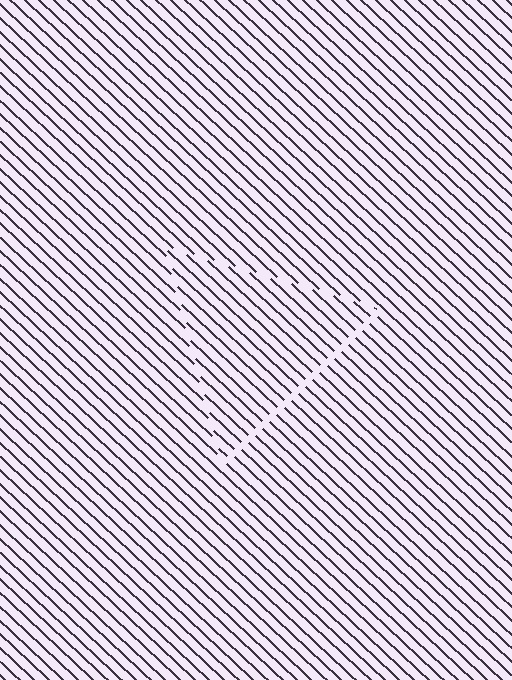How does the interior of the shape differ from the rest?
The interior of the shape contains the same grating, shifted by half a period — the contour is defined by the phase discontinuity where line-ends from the inner and outer gratings abut.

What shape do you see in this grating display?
An illusory triangle. The interior of the shape contains the same grating, shifted by half a period — the contour is defined by the phase discontinuity where line-ends from the inner and outer gratings abut.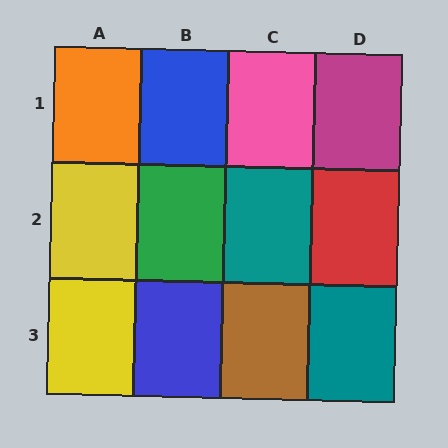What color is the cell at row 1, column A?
Orange.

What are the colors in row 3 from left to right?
Yellow, blue, brown, teal.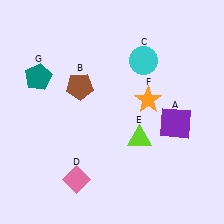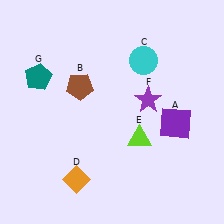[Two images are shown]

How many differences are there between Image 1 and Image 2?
There are 2 differences between the two images.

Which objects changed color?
D changed from pink to orange. F changed from orange to purple.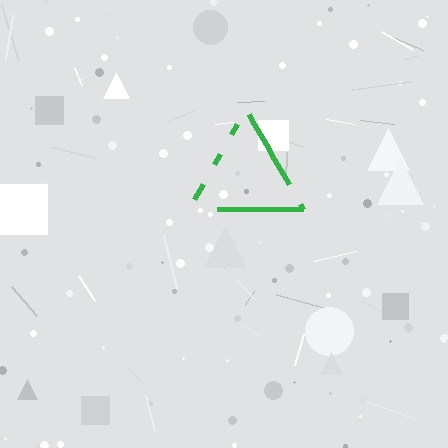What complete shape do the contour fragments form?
The contour fragments form a triangle.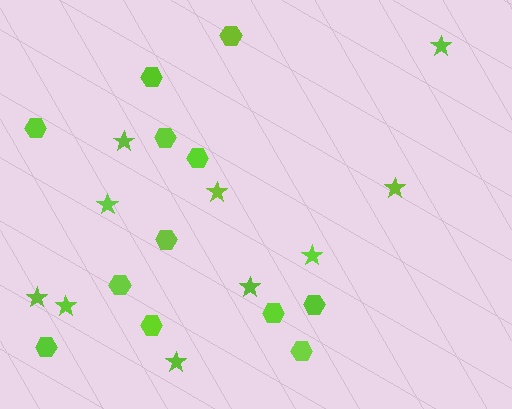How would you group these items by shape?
There are 2 groups: one group of stars (10) and one group of hexagons (12).